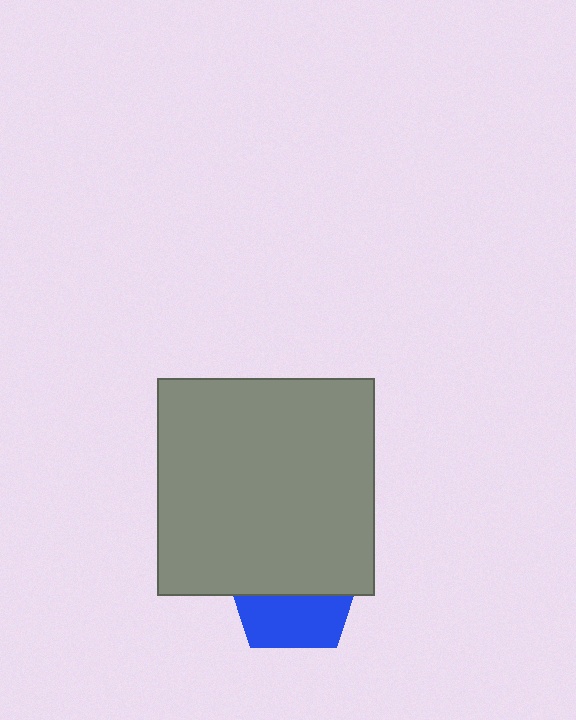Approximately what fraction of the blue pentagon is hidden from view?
Roughly 58% of the blue pentagon is hidden behind the gray square.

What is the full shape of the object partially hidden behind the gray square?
The partially hidden object is a blue pentagon.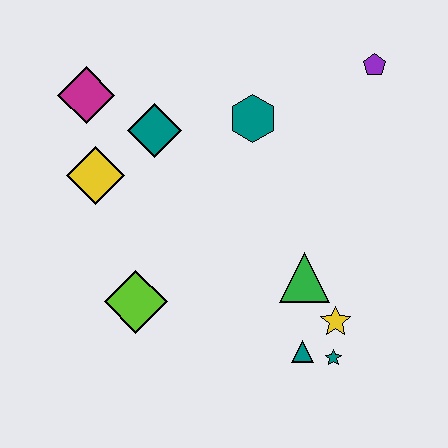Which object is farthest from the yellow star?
The magenta diamond is farthest from the yellow star.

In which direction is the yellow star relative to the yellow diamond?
The yellow star is to the right of the yellow diamond.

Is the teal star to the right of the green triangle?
Yes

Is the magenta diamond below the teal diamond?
No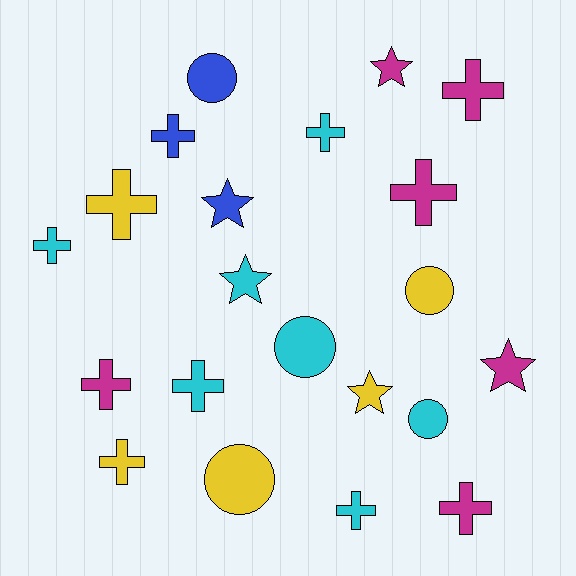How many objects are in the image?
There are 21 objects.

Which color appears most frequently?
Cyan, with 7 objects.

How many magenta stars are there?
There are 2 magenta stars.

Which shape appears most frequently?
Cross, with 11 objects.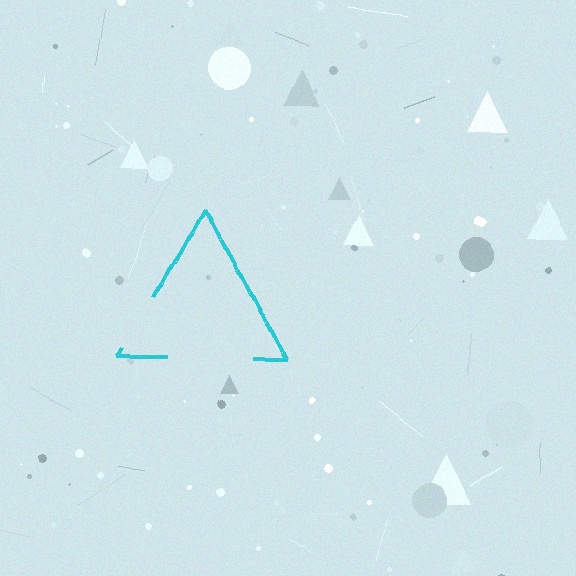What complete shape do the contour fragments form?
The contour fragments form a triangle.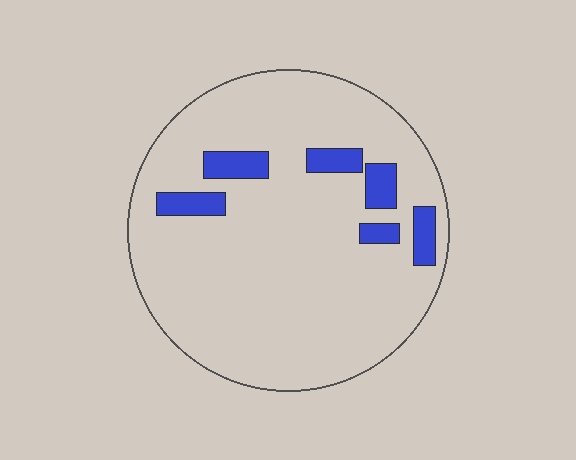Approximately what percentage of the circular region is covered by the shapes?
Approximately 10%.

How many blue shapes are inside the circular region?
6.